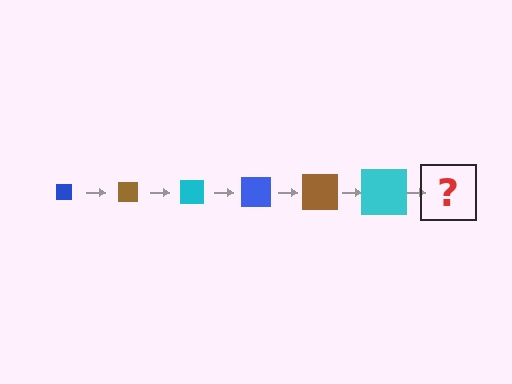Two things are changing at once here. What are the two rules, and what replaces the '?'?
The two rules are that the square grows larger each step and the color cycles through blue, brown, and cyan. The '?' should be a blue square, larger than the previous one.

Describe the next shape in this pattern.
It should be a blue square, larger than the previous one.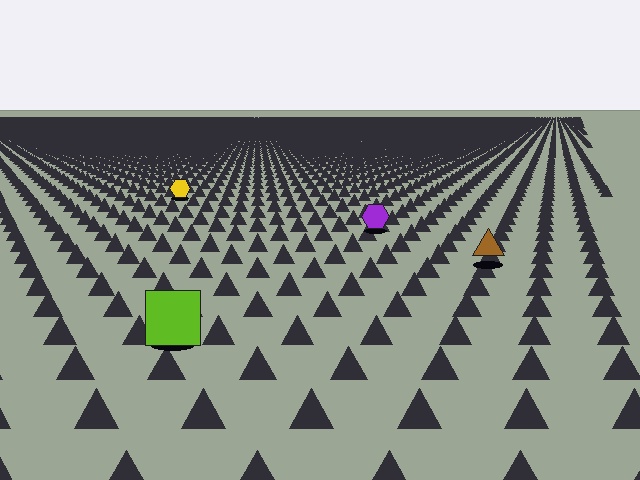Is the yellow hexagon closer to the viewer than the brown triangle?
No. The brown triangle is closer — you can tell from the texture gradient: the ground texture is coarser near it.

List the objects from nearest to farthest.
From nearest to farthest: the lime square, the brown triangle, the purple hexagon, the yellow hexagon.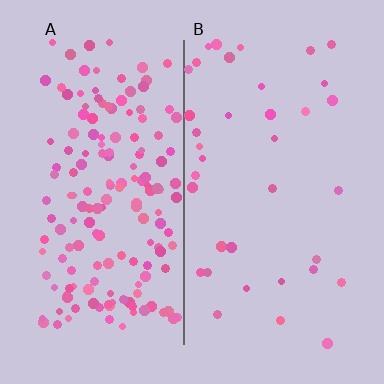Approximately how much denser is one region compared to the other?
Approximately 4.4× — region A over region B.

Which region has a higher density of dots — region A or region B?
A (the left).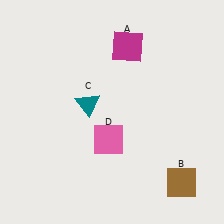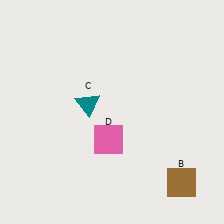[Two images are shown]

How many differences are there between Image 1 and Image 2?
There is 1 difference between the two images.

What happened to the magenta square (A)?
The magenta square (A) was removed in Image 2. It was in the top-right area of Image 1.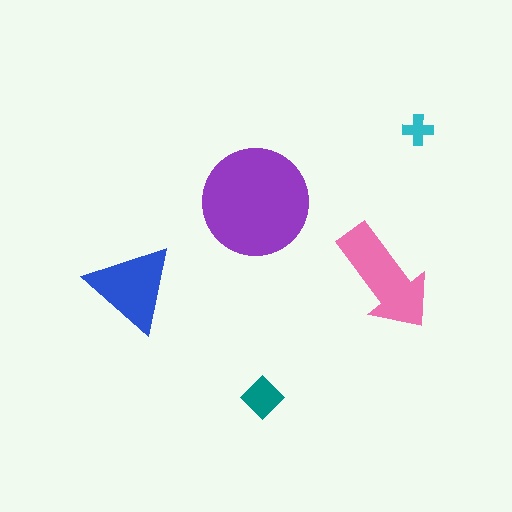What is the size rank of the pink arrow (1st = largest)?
2nd.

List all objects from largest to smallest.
The purple circle, the pink arrow, the blue triangle, the teal diamond, the cyan cross.